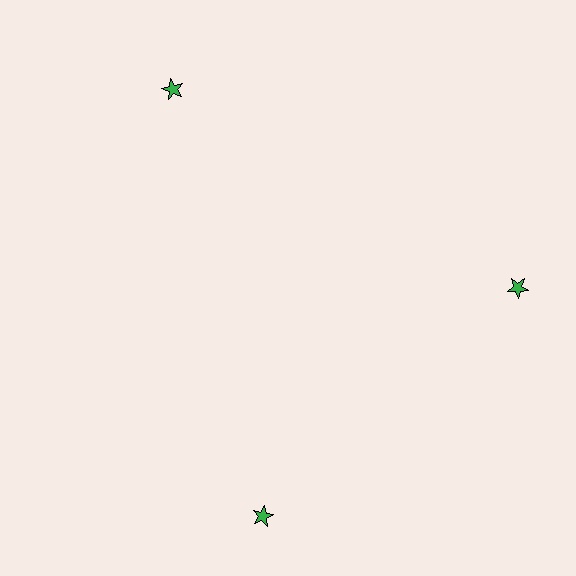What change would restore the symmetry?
The symmetry would be restored by rotating it back into even spacing with its neighbors so that all 3 stars sit at equal angles and equal distance from the center.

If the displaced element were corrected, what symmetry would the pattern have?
It would have 3-fold rotational symmetry — the pattern would map onto itself every 120 degrees.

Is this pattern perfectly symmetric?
No. The 3 green stars are arranged in a ring, but one element near the 7 o'clock position is rotated out of alignment along the ring, breaking the 3-fold rotational symmetry.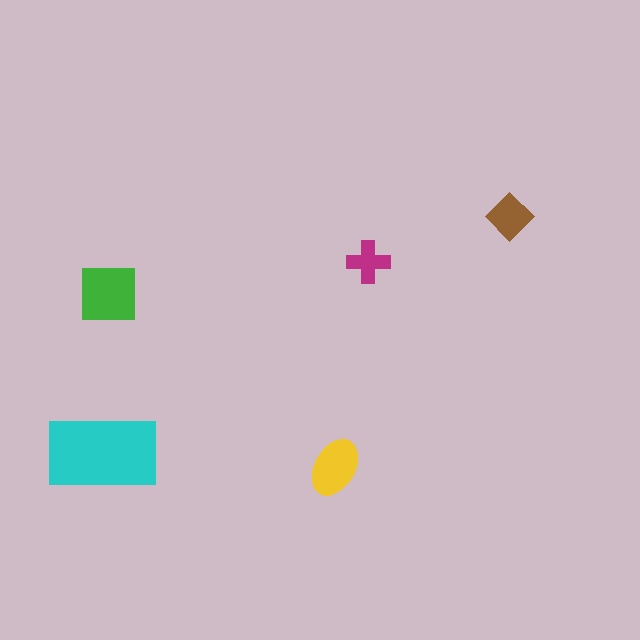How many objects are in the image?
There are 5 objects in the image.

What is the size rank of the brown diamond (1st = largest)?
4th.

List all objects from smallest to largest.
The magenta cross, the brown diamond, the yellow ellipse, the green square, the cyan rectangle.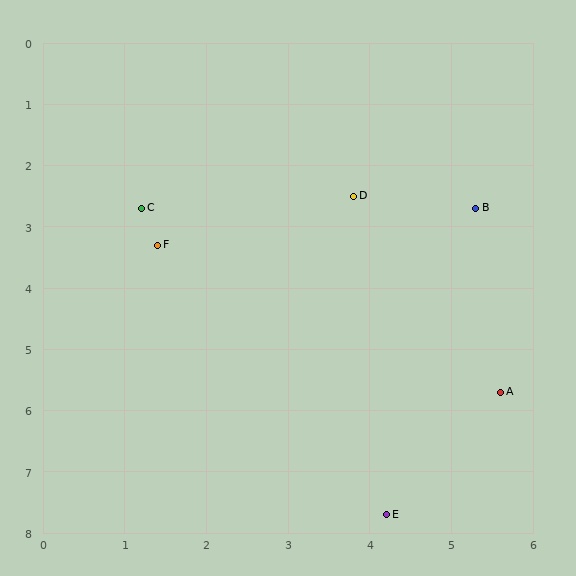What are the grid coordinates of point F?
Point F is at approximately (1.4, 3.3).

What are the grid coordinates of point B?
Point B is at approximately (5.3, 2.7).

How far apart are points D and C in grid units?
Points D and C are about 2.6 grid units apart.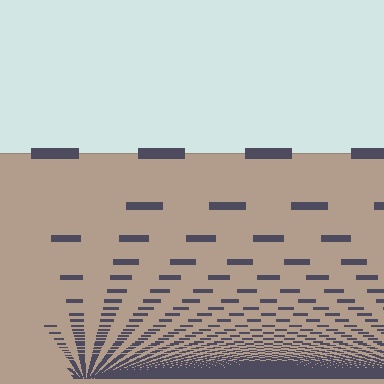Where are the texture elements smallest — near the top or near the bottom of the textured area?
Near the bottom.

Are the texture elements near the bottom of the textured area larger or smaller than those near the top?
Smaller. The gradient is inverted — elements near the bottom are smaller and denser.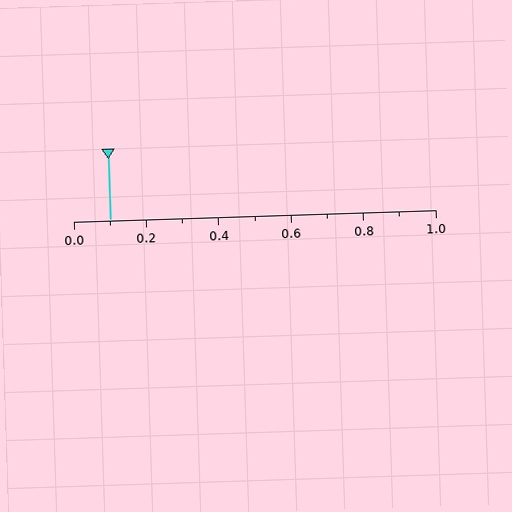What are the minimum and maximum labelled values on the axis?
The axis runs from 0.0 to 1.0.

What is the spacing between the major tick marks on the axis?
The major ticks are spaced 0.2 apart.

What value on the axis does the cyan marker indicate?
The marker indicates approximately 0.1.